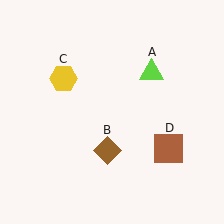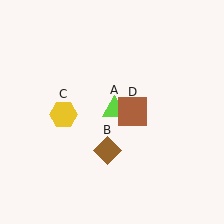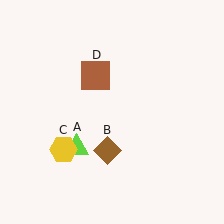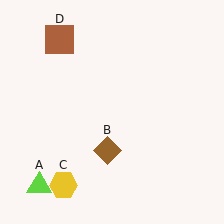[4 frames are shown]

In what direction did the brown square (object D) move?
The brown square (object D) moved up and to the left.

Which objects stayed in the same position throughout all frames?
Brown diamond (object B) remained stationary.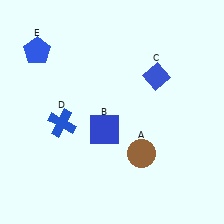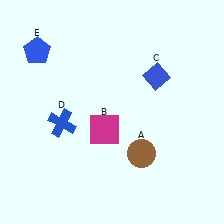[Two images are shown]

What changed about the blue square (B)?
In Image 1, B is blue. In Image 2, it changed to magenta.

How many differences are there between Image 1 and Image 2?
There is 1 difference between the two images.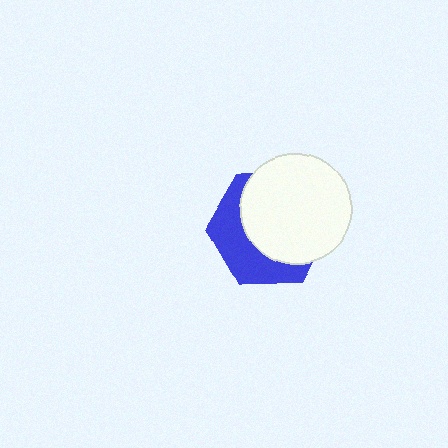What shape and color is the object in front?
The object in front is a white circle.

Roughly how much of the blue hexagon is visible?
A small part of it is visible (roughly 39%).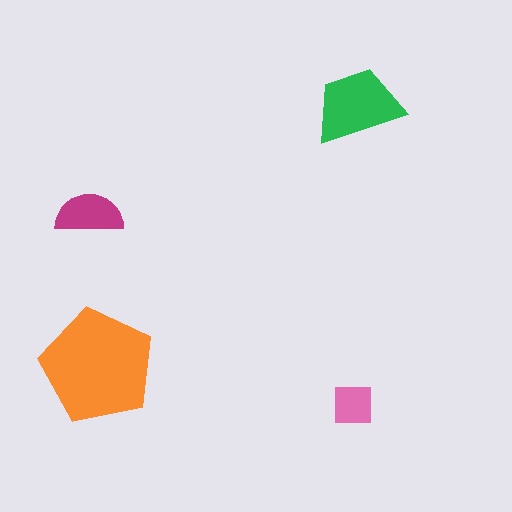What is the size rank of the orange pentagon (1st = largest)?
1st.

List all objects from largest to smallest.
The orange pentagon, the green trapezoid, the magenta semicircle, the pink square.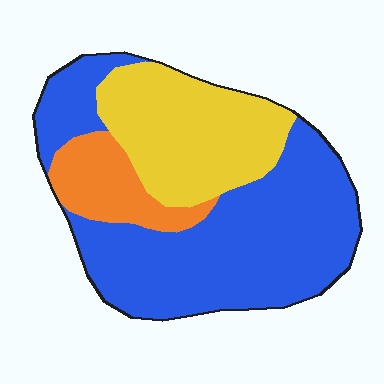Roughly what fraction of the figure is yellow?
Yellow takes up about one third (1/3) of the figure.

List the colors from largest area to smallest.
From largest to smallest: blue, yellow, orange.